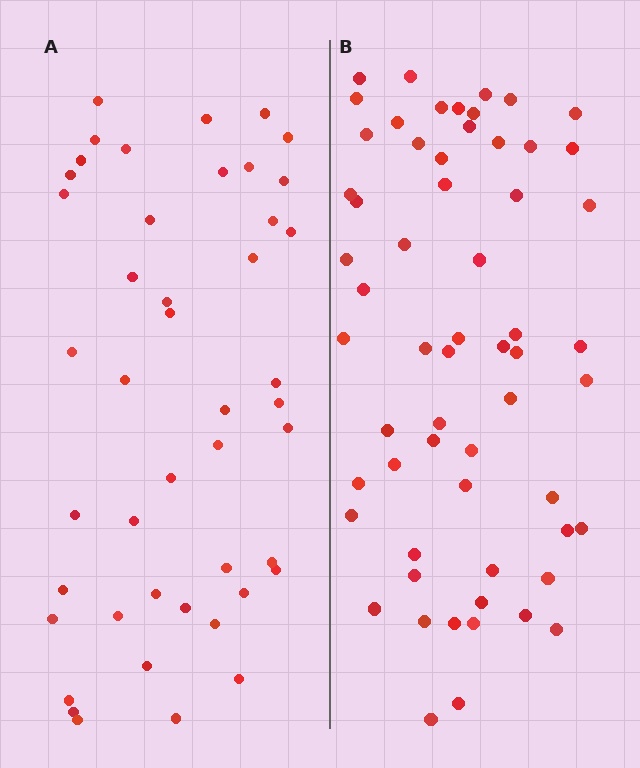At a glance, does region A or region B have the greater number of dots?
Region B (the right region) has more dots.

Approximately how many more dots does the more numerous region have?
Region B has approximately 15 more dots than region A.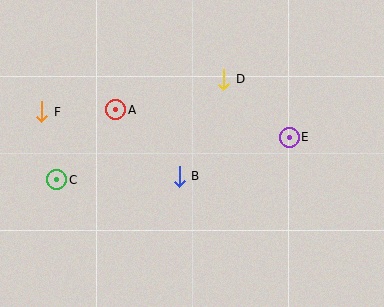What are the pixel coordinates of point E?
Point E is at (289, 137).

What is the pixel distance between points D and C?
The distance between D and C is 195 pixels.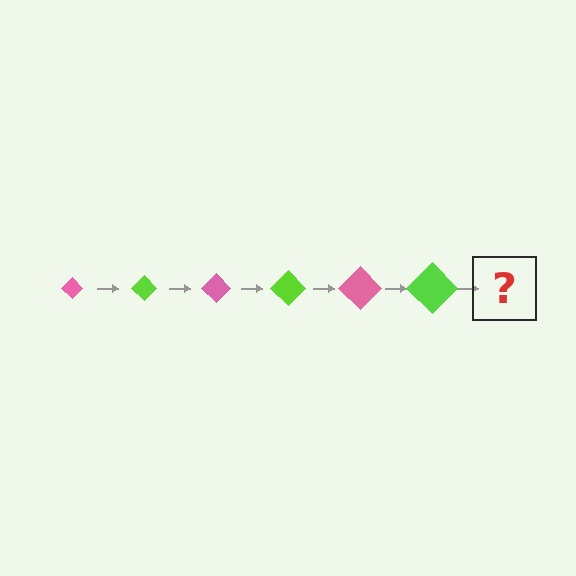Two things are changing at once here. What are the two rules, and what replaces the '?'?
The two rules are that the diamond grows larger each step and the color cycles through pink and lime. The '?' should be a pink diamond, larger than the previous one.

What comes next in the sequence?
The next element should be a pink diamond, larger than the previous one.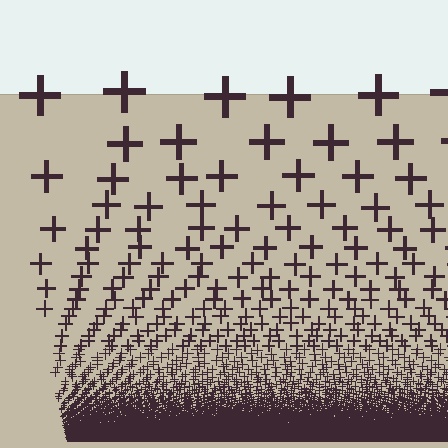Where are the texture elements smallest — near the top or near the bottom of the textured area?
Near the bottom.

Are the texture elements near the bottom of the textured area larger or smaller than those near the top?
Smaller. The gradient is inverted — elements near the bottom are smaller and denser.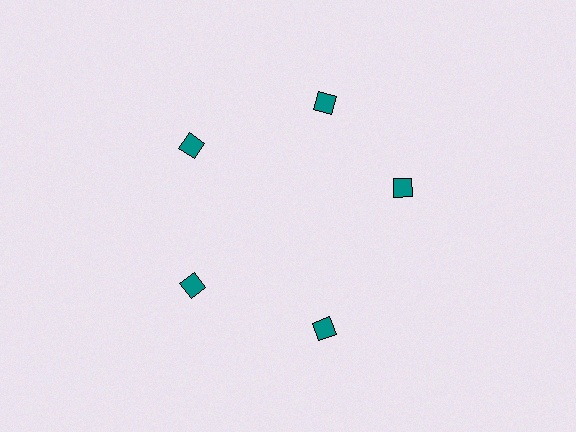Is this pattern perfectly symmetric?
No. The 5 teal squares are arranged in a ring, but one element near the 3 o'clock position is rotated out of alignment along the ring, breaking the 5-fold rotational symmetry.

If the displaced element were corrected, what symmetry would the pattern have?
It would have 5-fold rotational symmetry — the pattern would map onto itself every 72 degrees.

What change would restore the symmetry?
The symmetry would be restored by rotating it back into even spacing with its neighbors so that all 5 squares sit at equal angles and equal distance from the center.